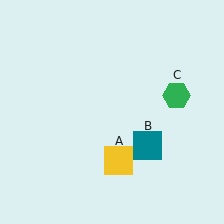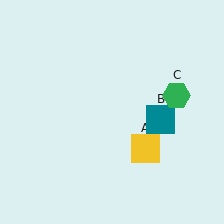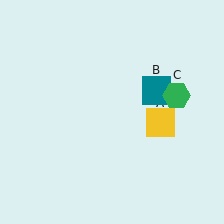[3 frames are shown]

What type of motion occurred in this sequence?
The yellow square (object A), teal square (object B) rotated counterclockwise around the center of the scene.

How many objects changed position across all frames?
2 objects changed position: yellow square (object A), teal square (object B).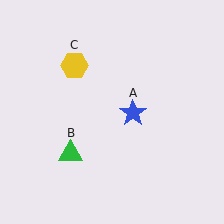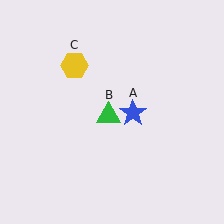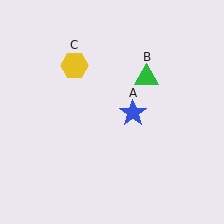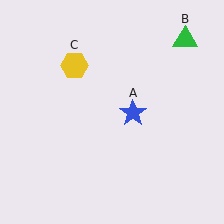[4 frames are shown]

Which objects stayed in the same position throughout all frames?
Blue star (object A) and yellow hexagon (object C) remained stationary.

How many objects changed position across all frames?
1 object changed position: green triangle (object B).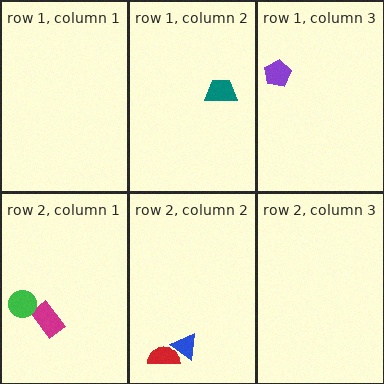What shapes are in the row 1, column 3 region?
The purple pentagon.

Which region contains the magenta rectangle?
The row 2, column 1 region.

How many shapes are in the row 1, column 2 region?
1.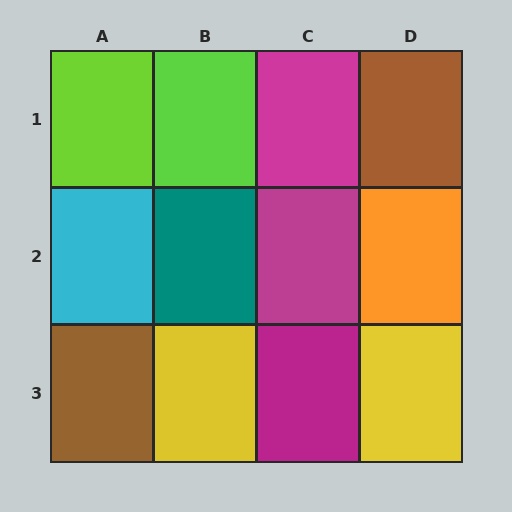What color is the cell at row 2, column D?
Orange.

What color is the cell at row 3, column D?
Yellow.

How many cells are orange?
1 cell is orange.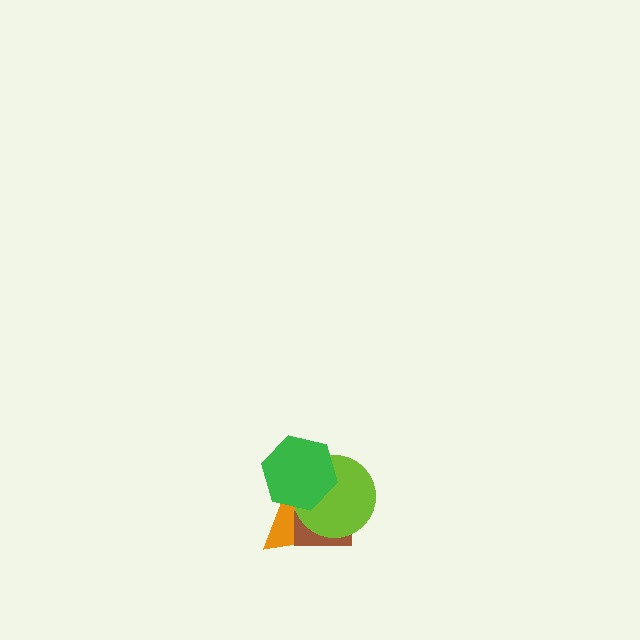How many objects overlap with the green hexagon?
3 objects overlap with the green hexagon.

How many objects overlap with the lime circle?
3 objects overlap with the lime circle.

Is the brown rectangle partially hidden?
Yes, it is partially covered by another shape.